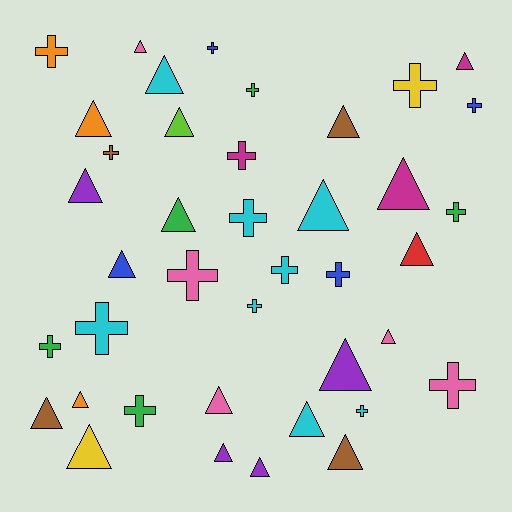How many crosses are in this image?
There are 18 crosses.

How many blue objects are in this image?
There are 4 blue objects.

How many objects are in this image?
There are 40 objects.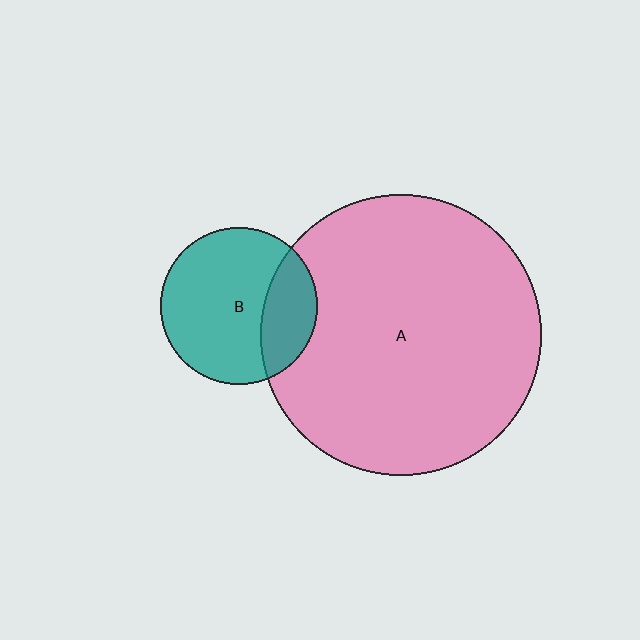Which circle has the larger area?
Circle A (pink).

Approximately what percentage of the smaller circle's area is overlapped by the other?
Approximately 25%.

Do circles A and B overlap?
Yes.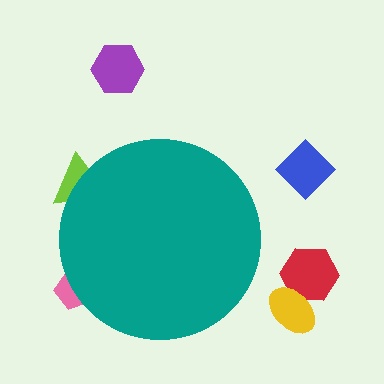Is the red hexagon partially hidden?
No, the red hexagon is fully visible.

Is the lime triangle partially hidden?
Yes, the lime triangle is partially hidden behind the teal circle.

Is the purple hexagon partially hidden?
No, the purple hexagon is fully visible.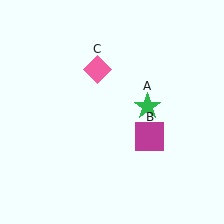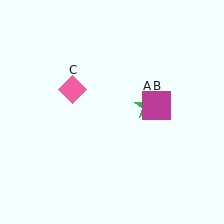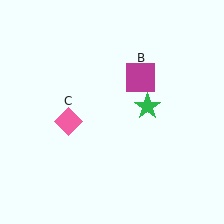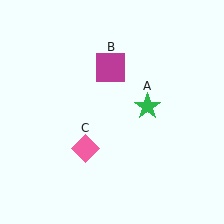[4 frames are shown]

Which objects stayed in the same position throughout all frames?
Green star (object A) remained stationary.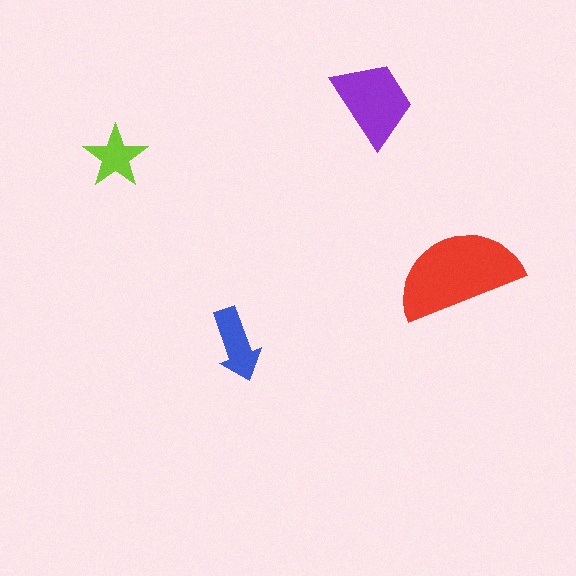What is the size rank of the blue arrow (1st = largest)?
3rd.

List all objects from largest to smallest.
The red semicircle, the purple trapezoid, the blue arrow, the lime star.